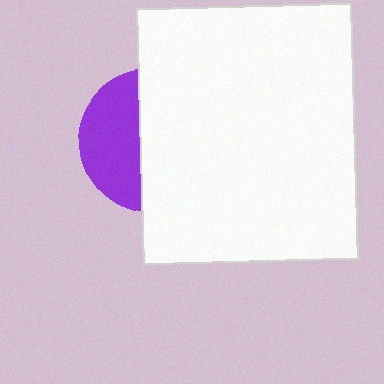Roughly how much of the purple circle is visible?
A small part of it is visible (roughly 41%).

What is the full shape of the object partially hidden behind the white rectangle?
The partially hidden object is a purple circle.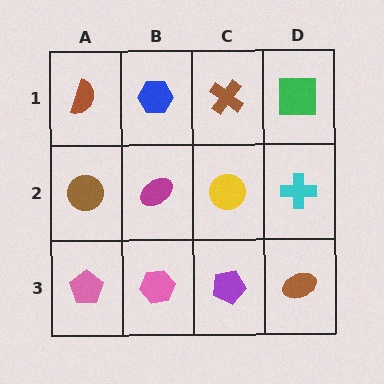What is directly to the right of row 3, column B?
A purple pentagon.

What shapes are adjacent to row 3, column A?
A brown circle (row 2, column A), a pink hexagon (row 3, column B).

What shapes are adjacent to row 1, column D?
A cyan cross (row 2, column D), a brown cross (row 1, column C).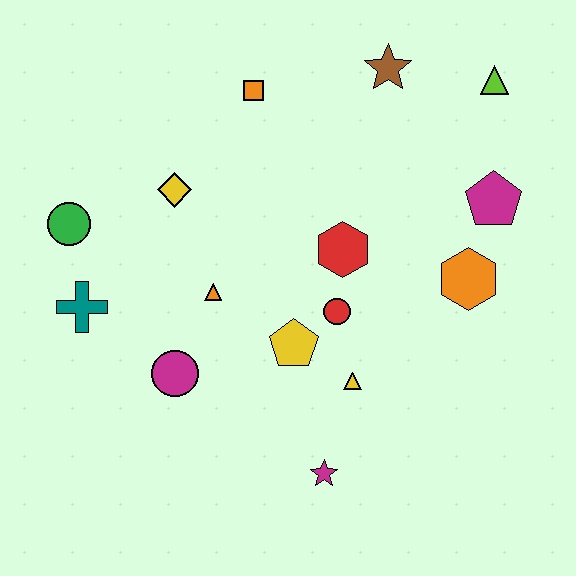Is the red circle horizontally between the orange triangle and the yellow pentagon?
No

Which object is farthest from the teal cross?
The lime triangle is farthest from the teal cross.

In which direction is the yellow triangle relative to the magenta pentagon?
The yellow triangle is below the magenta pentagon.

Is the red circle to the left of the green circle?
No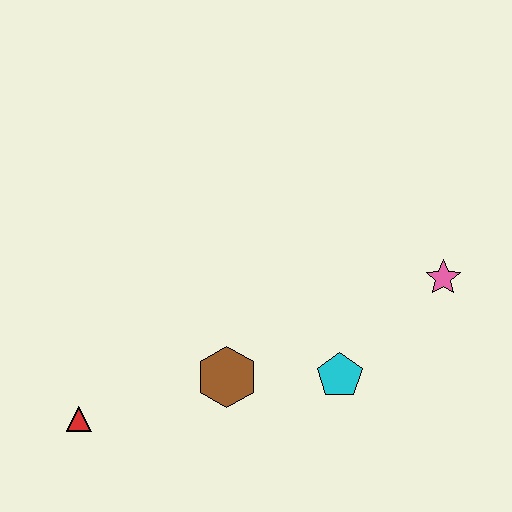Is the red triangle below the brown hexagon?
Yes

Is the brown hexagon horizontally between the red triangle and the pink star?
Yes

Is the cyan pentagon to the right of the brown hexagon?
Yes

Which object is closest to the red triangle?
The brown hexagon is closest to the red triangle.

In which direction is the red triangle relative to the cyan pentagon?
The red triangle is to the left of the cyan pentagon.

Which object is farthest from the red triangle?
The pink star is farthest from the red triangle.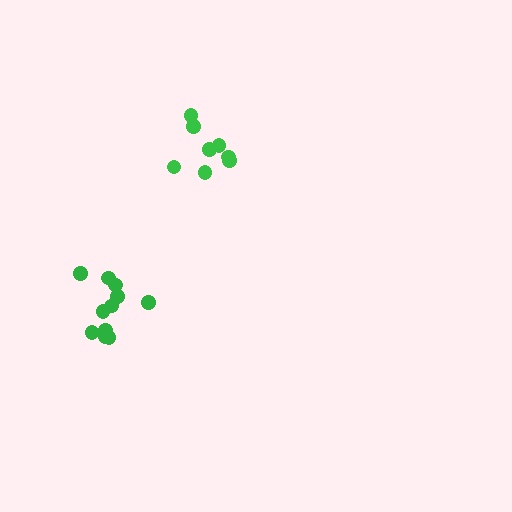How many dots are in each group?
Group 1: 11 dots, Group 2: 8 dots (19 total).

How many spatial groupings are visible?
There are 2 spatial groupings.